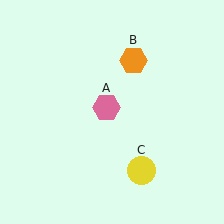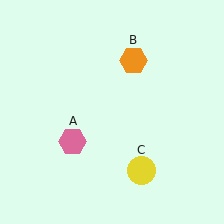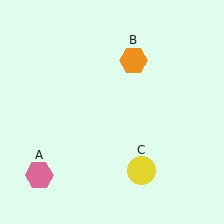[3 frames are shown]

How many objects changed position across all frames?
1 object changed position: pink hexagon (object A).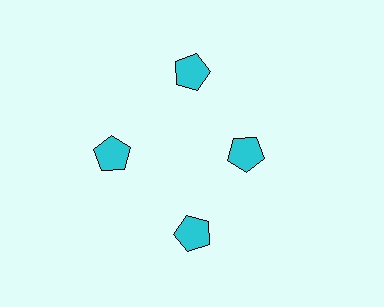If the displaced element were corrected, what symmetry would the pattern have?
It would have 4-fold rotational symmetry — the pattern would map onto itself every 90 degrees.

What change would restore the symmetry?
The symmetry would be restored by moving it outward, back onto the ring so that all 4 pentagons sit at equal angles and equal distance from the center.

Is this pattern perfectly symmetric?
No. The 4 cyan pentagons are arranged in a ring, but one element near the 3 o'clock position is pulled inward toward the center, breaking the 4-fold rotational symmetry.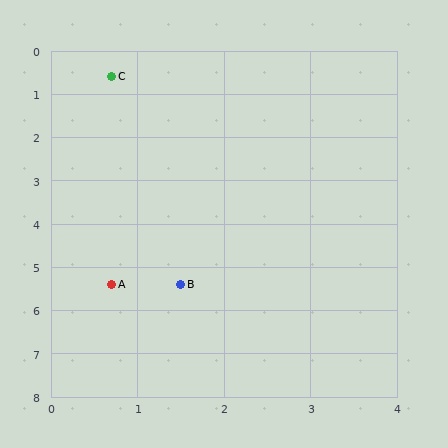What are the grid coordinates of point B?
Point B is at approximately (1.5, 5.4).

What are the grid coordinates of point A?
Point A is at approximately (0.7, 5.4).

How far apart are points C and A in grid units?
Points C and A are about 4.8 grid units apart.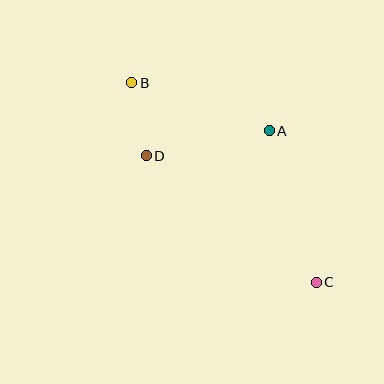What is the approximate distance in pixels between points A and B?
The distance between A and B is approximately 146 pixels.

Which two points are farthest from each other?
Points B and C are farthest from each other.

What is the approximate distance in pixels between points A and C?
The distance between A and C is approximately 159 pixels.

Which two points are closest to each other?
Points B and D are closest to each other.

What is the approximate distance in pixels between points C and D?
The distance between C and D is approximately 212 pixels.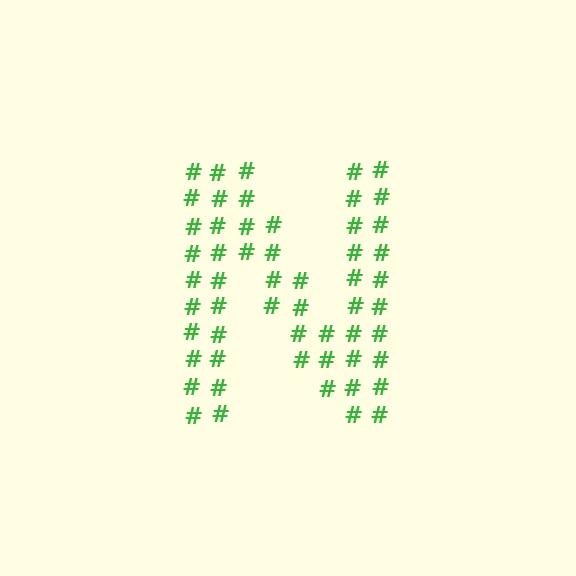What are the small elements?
The small elements are hash symbols.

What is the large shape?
The large shape is the letter N.